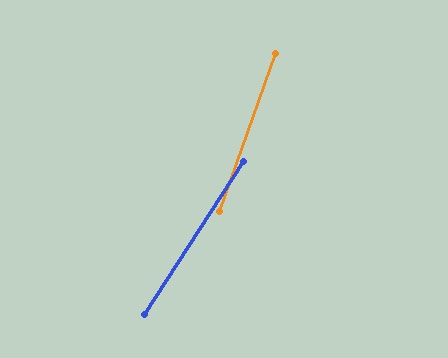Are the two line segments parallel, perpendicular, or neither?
Neither parallel nor perpendicular — they differ by about 13°.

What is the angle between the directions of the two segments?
Approximately 13 degrees.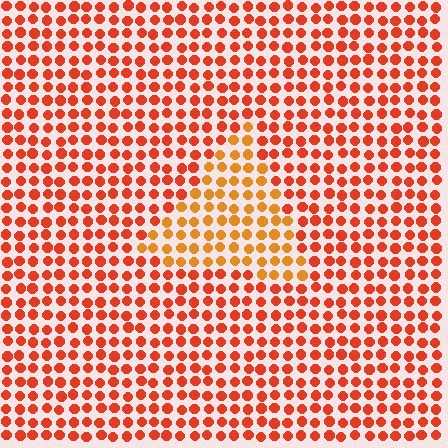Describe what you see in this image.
The image is filled with small red elements in a uniform arrangement. A triangle-shaped region is visible where the elements are tinted to a slightly different hue, forming a subtle color boundary.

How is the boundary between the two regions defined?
The boundary is defined purely by a slight shift in hue (about 26 degrees). Spacing, size, and orientation are identical on both sides.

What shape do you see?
I see a triangle.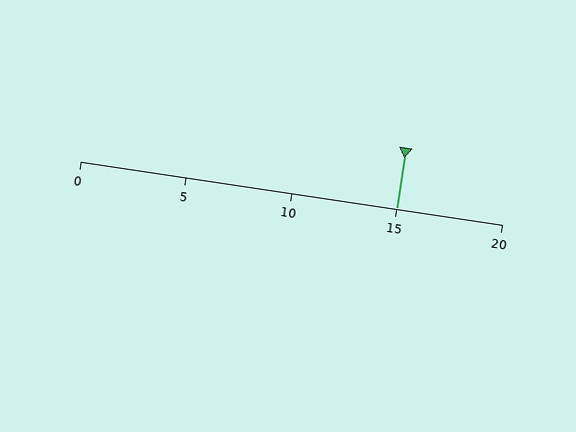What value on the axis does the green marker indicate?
The marker indicates approximately 15.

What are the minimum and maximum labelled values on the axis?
The axis runs from 0 to 20.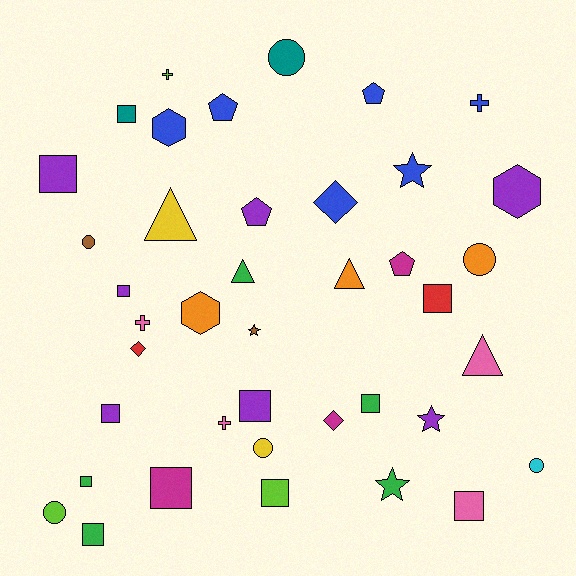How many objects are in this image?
There are 40 objects.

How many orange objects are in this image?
There are 3 orange objects.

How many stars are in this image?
There are 4 stars.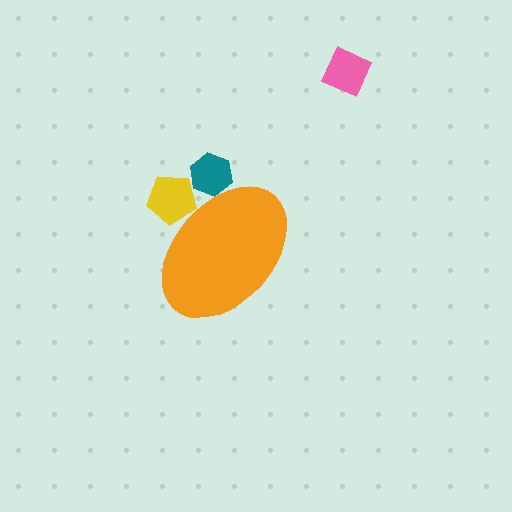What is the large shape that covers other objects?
An orange ellipse.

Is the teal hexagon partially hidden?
Yes, the teal hexagon is partially hidden behind the orange ellipse.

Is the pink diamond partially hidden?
No, the pink diamond is fully visible.